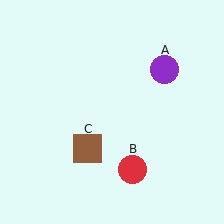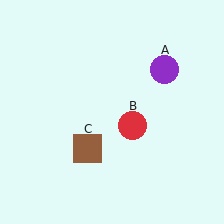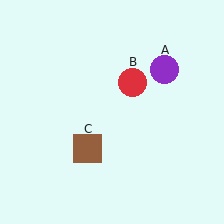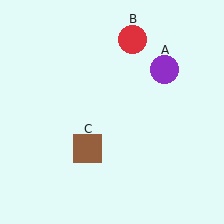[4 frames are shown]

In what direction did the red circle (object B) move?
The red circle (object B) moved up.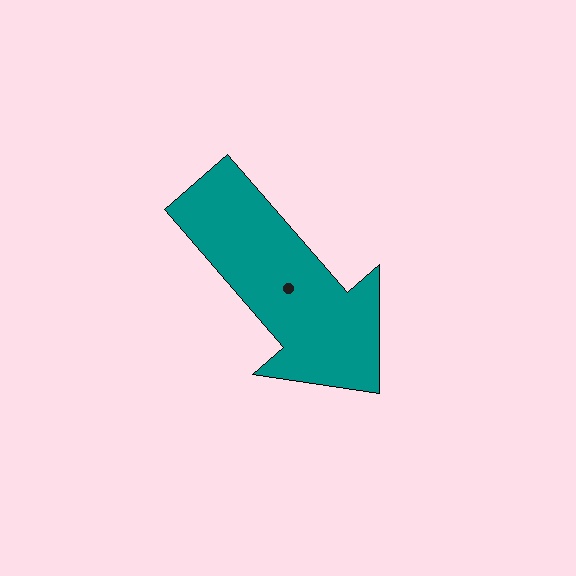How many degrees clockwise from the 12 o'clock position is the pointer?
Approximately 139 degrees.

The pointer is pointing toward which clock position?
Roughly 5 o'clock.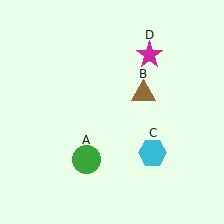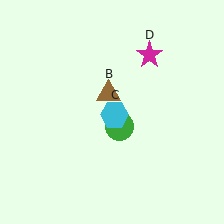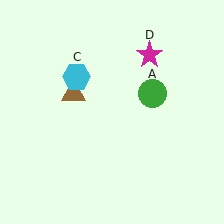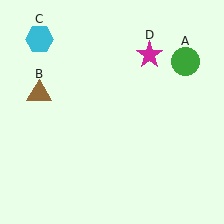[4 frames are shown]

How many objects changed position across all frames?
3 objects changed position: green circle (object A), brown triangle (object B), cyan hexagon (object C).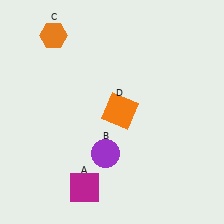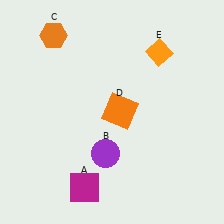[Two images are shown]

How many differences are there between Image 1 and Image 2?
There is 1 difference between the two images.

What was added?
An orange diamond (E) was added in Image 2.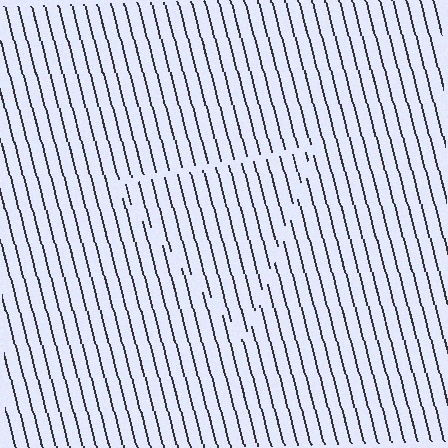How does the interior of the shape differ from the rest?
The interior of the shape contains the same grating, shifted by half a period — the contour is defined by the phase discontinuity where line-ends from the inner and outer gratings abut.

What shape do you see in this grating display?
An illusory triangle. The interior of the shape contains the same grating, shifted by half a period — the contour is defined by the phase discontinuity where line-ends from the inner and outer gratings abut.